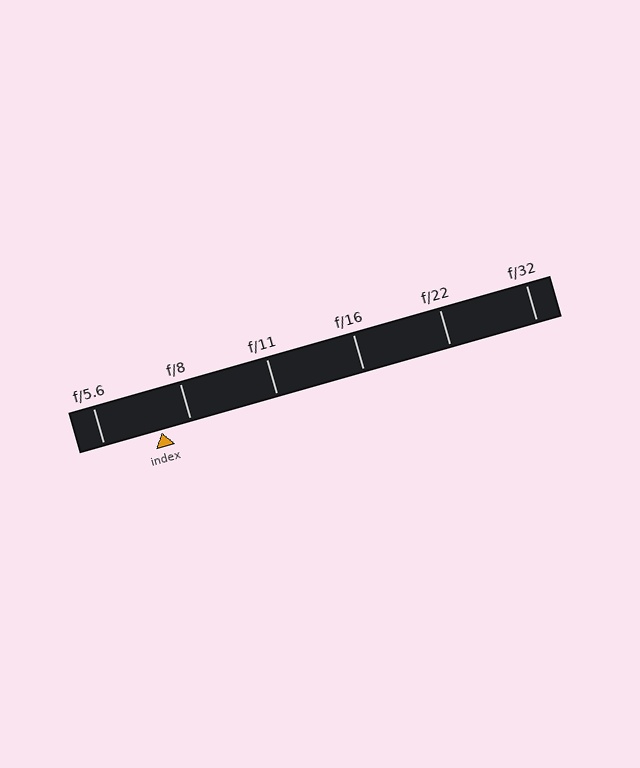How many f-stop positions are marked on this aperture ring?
There are 6 f-stop positions marked.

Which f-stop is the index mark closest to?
The index mark is closest to f/8.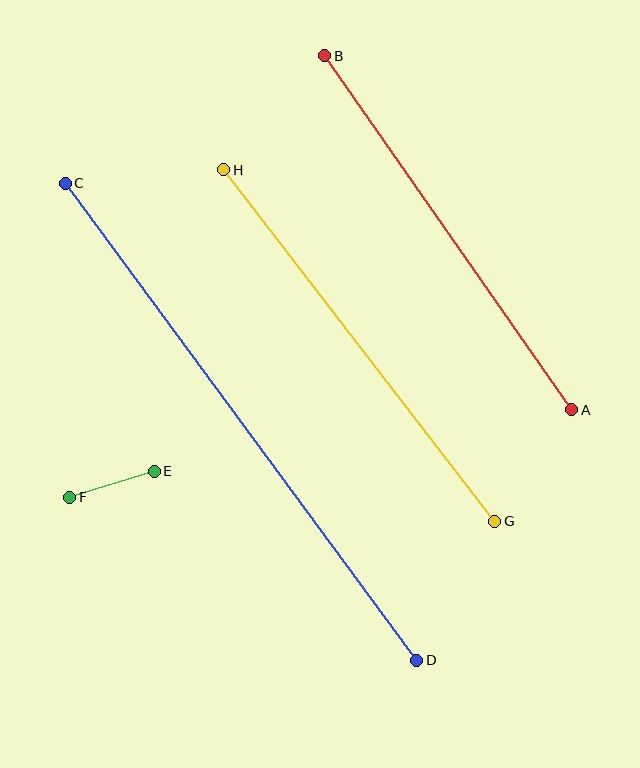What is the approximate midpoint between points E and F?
The midpoint is at approximately (112, 484) pixels.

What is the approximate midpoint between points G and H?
The midpoint is at approximately (359, 346) pixels.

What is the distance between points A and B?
The distance is approximately 432 pixels.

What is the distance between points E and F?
The distance is approximately 88 pixels.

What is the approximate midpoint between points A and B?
The midpoint is at approximately (448, 233) pixels.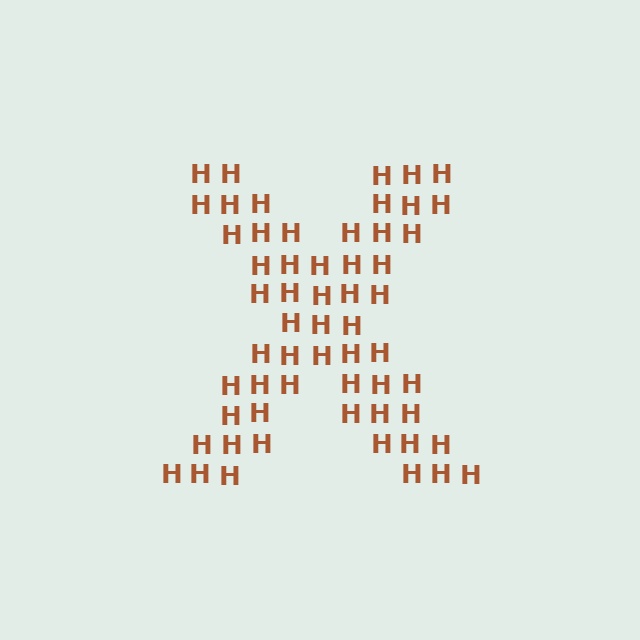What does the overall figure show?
The overall figure shows the letter X.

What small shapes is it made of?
It is made of small letter H's.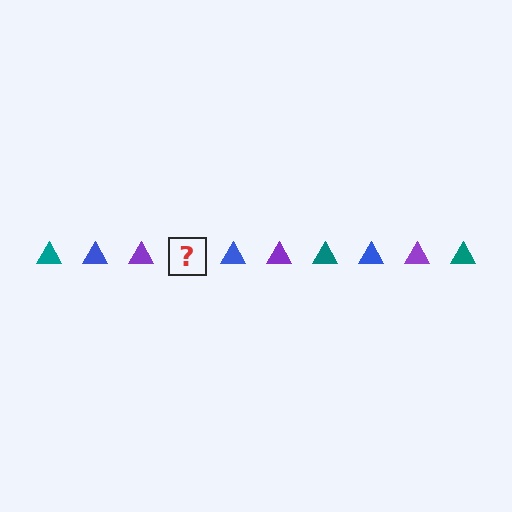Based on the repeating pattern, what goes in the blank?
The blank should be a teal triangle.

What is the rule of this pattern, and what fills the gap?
The rule is that the pattern cycles through teal, blue, purple triangles. The gap should be filled with a teal triangle.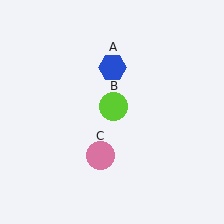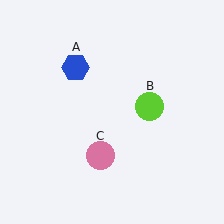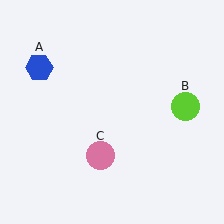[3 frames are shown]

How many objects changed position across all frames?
2 objects changed position: blue hexagon (object A), lime circle (object B).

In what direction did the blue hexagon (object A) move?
The blue hexagon (object A) moved left.